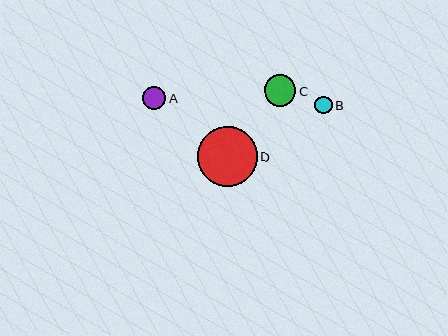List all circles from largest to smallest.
From largest to smallest: D, C, A, B.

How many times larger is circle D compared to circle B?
Circle D is approximately 3.5 times the size of circle B.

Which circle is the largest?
Circle D is the largest with a size of approximately 60 pixels.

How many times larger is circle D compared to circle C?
Circle D is approximately 1.9 times the size of circle C.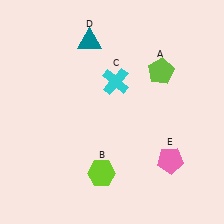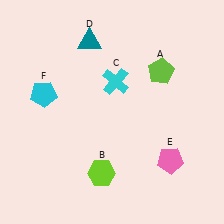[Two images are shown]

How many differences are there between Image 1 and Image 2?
There is 1 difference between the two images.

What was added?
A cyan pentagon (F) was added in Image 2.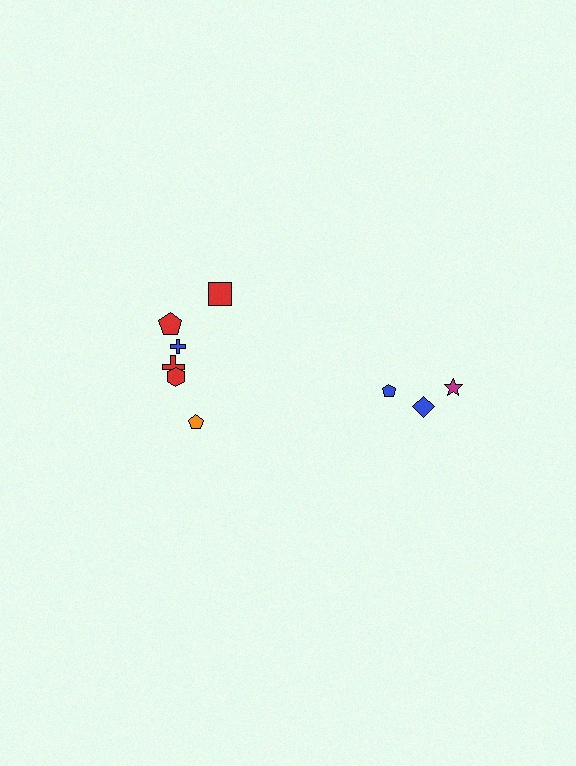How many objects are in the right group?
There are 3 objects.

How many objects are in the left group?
There are 6 objects.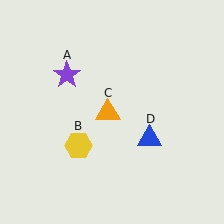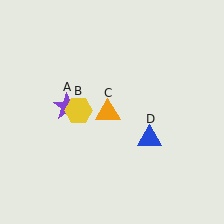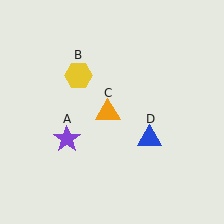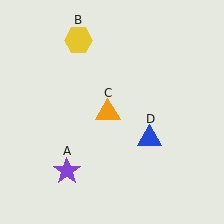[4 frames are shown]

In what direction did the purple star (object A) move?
The purple star (object A) moved down.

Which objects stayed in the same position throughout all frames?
Orange triangle (object C) and blue triangle (object D) remained stationary.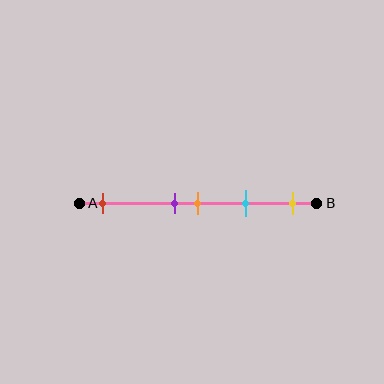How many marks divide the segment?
There are 5 marks dividing the segment.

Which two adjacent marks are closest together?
The purple and orange marks are the closest adjacent pair.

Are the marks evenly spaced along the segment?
No, the marks are not evenly spaced.